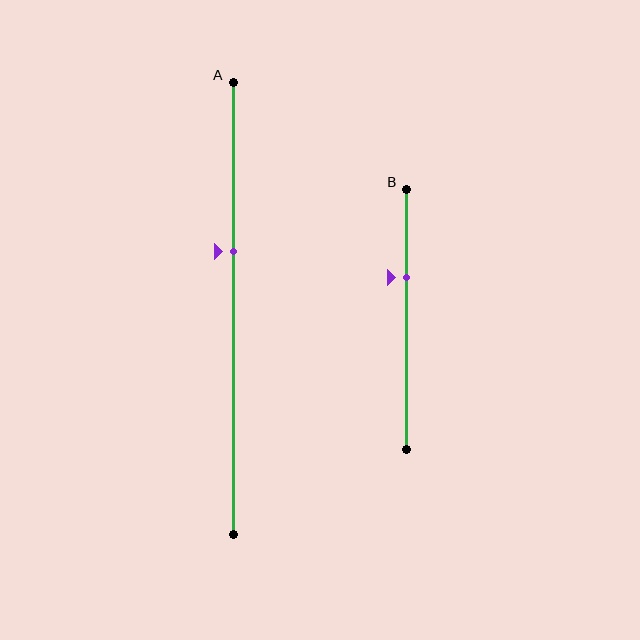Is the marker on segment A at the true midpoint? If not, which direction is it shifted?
No, the marker on segment A is shifted upward by about 13% of the segment length.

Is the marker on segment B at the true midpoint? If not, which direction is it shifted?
No, the marker on segment B is shifted upward by about 16% of the segment length.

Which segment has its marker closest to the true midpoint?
Segment A has its marker closest to the true midpoint.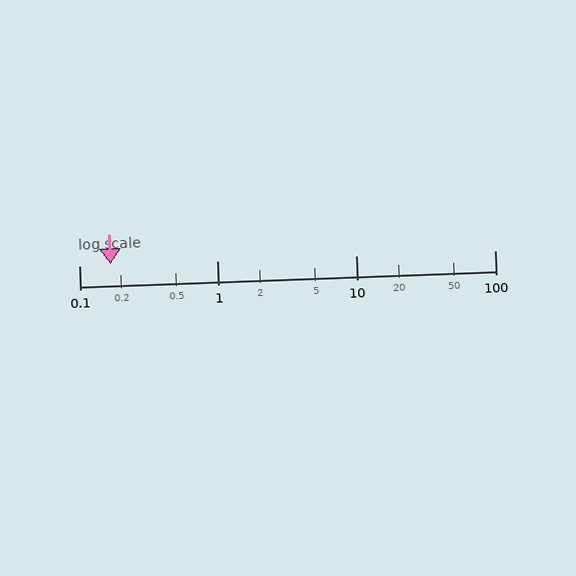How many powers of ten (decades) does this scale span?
The scale spans 3 decades, from 0.1 to 100.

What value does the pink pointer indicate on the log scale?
The pointer indicates approximately 0.17.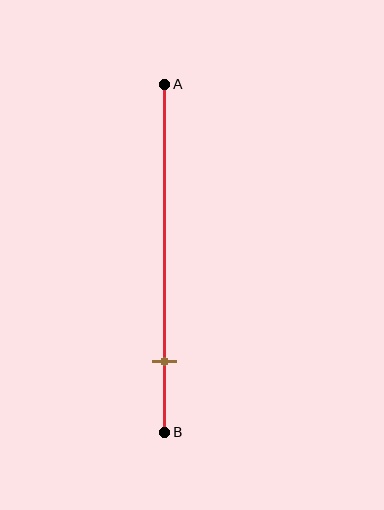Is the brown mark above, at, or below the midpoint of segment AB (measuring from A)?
The brown mark is below the midpoint of segment AB.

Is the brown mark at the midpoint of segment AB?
No, the mark is at about 80% from A, not at the 50% midpoint.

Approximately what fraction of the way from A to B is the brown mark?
The brown mark is approximately 80% of the way from A to B.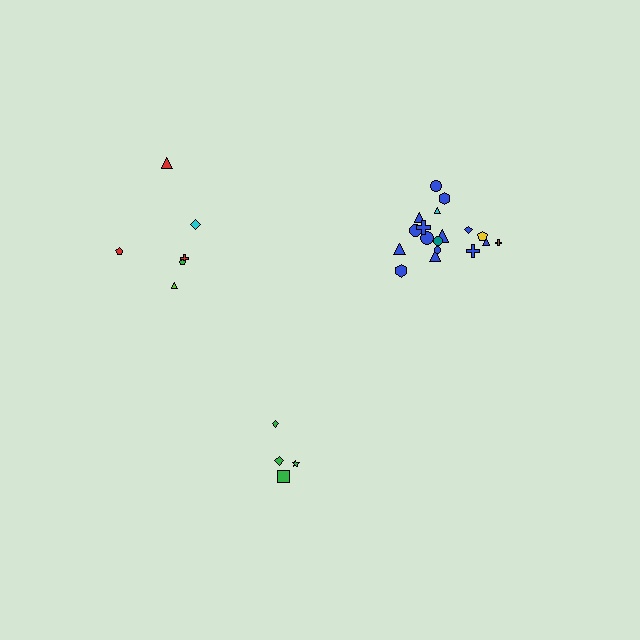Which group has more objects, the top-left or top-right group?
The top-right group.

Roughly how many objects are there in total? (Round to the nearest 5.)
Roughly 30 objects in total.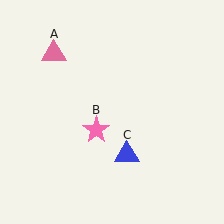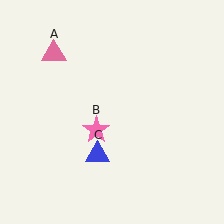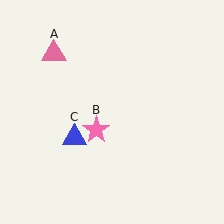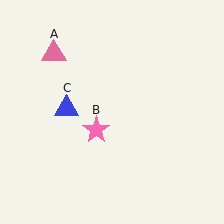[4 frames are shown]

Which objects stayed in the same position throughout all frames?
Pink triangle (object A) and pink star (object B) remained stationary.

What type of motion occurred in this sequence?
The blue triangle (object C) rotated clockwise around the center of the scene.